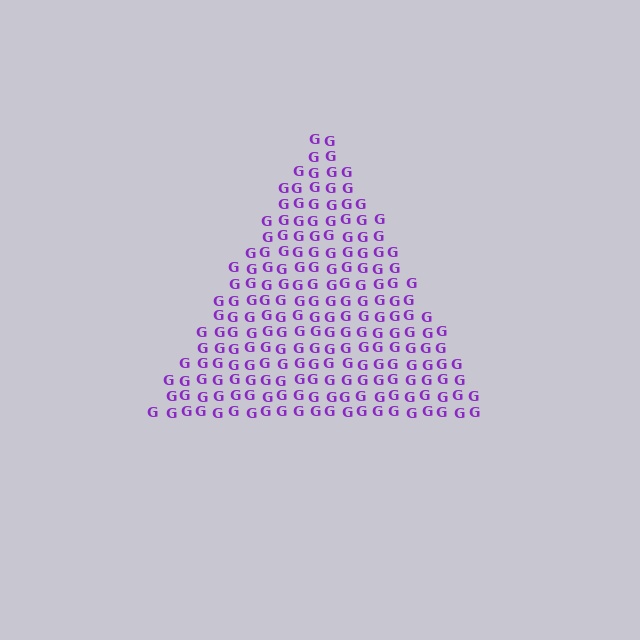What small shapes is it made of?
It is made of small letter G's.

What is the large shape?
The large shape is a triangle.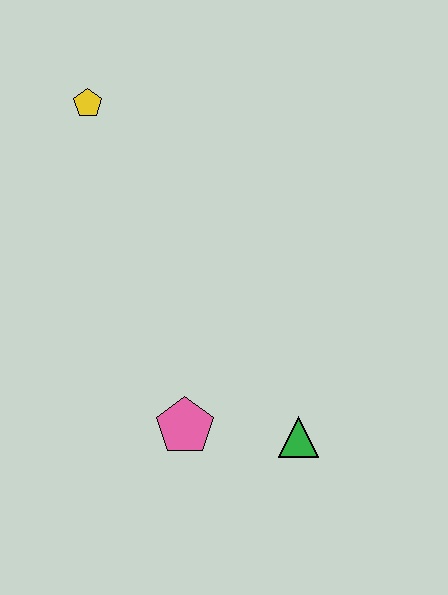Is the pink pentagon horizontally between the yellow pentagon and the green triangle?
Yes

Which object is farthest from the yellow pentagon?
The green triangle is farthest from the yellow pentagon.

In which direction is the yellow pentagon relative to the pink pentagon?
The yellow pentagon is above the pink pentagon.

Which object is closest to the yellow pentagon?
The pink pentagon is closest to the yellow pentagon.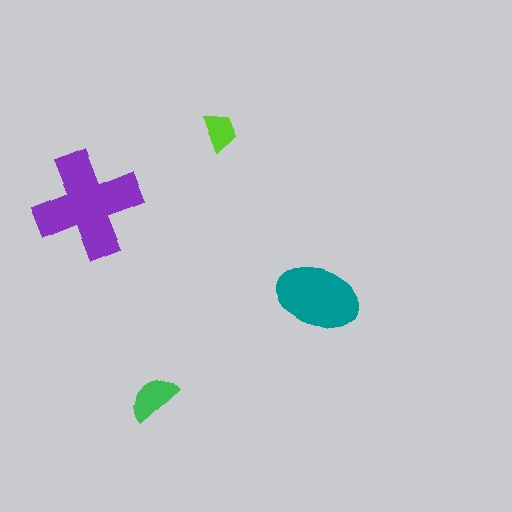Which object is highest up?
The lime trapezoid is topmost.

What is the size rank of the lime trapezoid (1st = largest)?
4th.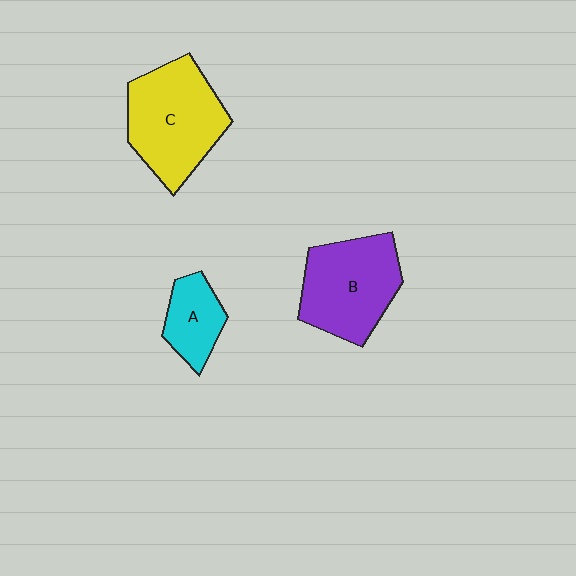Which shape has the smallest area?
Shape A (cyan).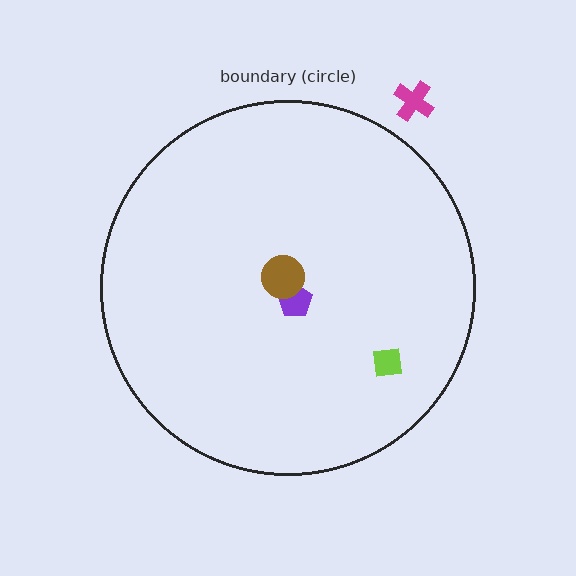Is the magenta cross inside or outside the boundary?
Outside.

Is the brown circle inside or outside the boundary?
Inside.